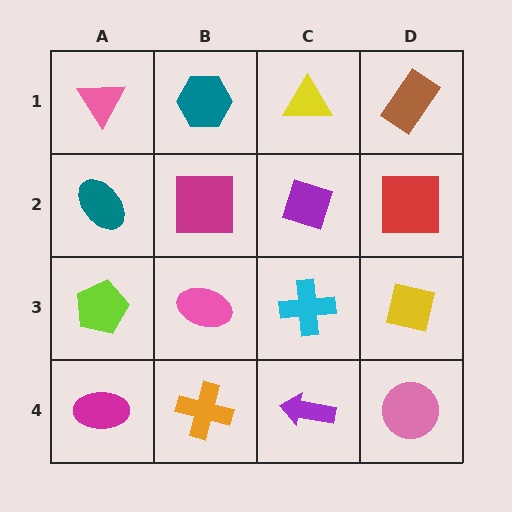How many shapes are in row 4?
4 shapes.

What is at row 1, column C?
A yellow triangle.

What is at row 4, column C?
A purple arrow.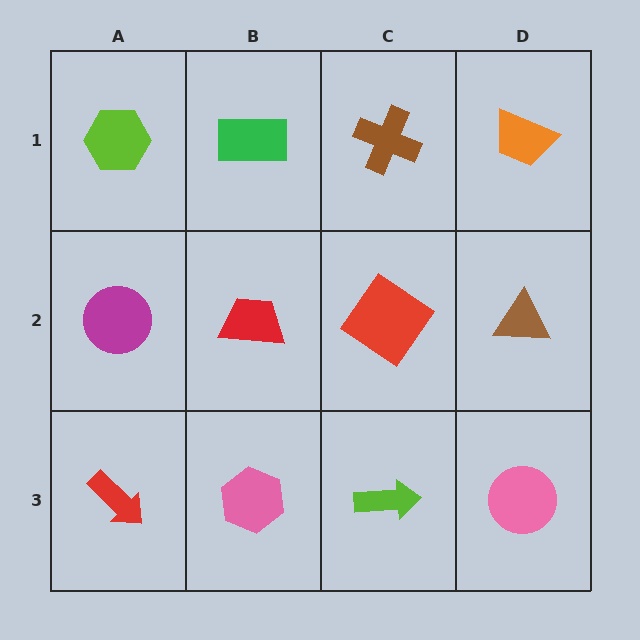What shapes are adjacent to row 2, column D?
An orange trapezoid (row 1, column D), a pink circle (row 3, column D), a red diamond (row 2, column C).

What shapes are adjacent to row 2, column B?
A green rectangle (row 1, column B), a pink hexagon (row 3, column B), a magenta circle (row 2, column A), a red diamond (row 2, column C).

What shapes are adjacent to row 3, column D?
A brown triangle (row 2, column D), a lime arrow (row 3, column C).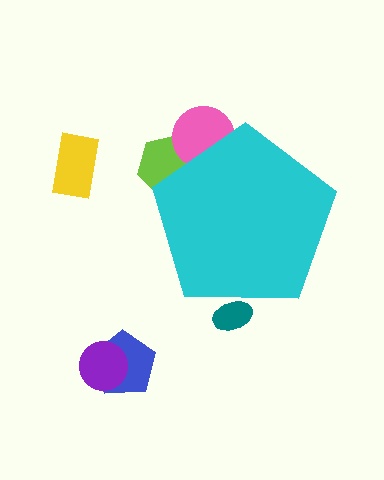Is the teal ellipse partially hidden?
Yes, the teal ellipse is partially hidden behind the cyan pentagon.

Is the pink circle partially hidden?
Yes, the pink circle is partially hidden behind the cyan pentagon.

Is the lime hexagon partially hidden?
Yes, the lime hexagon is partially hidden behind the cyan pentagon.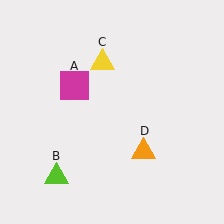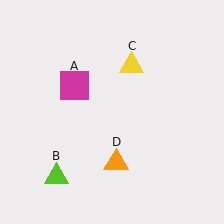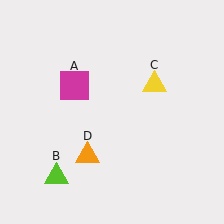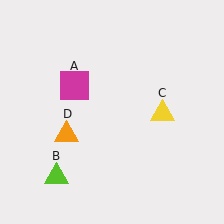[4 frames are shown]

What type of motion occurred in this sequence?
The yellow triangle (object C), orange triangle (object D) rotated clockwise around the center of the scene.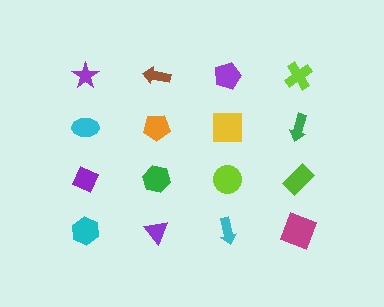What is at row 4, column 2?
A purple triangle.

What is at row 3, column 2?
A green hexagon.